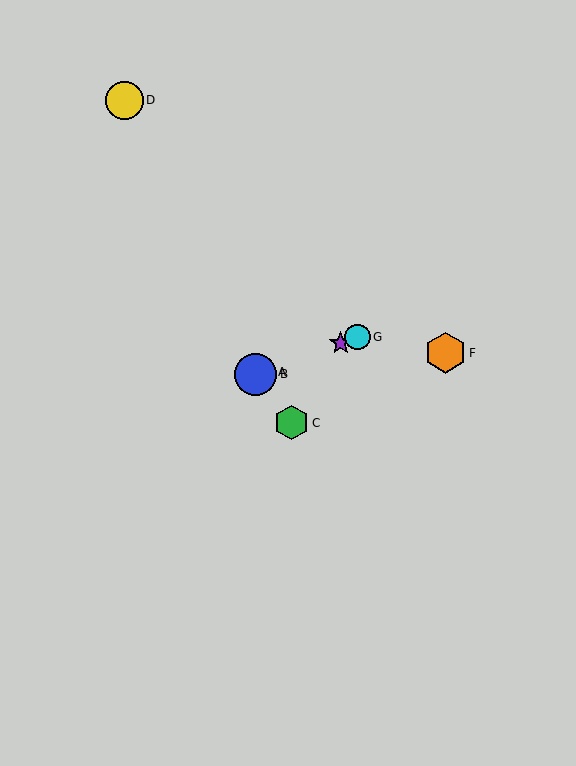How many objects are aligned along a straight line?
4 objects (A, B, E, G) are aligned along a straight line.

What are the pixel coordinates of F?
Object F is at (446, 353).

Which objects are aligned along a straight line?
Objects A, B, E, G are aligned along a straight line.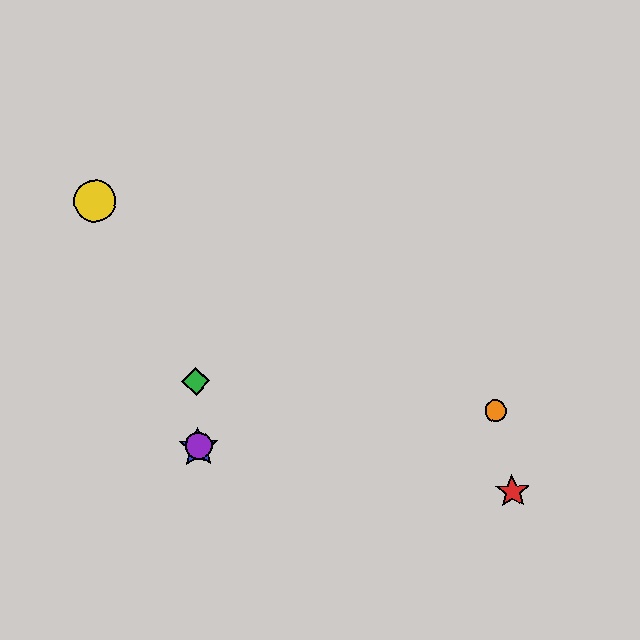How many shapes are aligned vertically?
3 shapes (the blue star, the green diamond, the purple circle) are aligned vertically.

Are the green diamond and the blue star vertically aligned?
Yes, both are at x≈196.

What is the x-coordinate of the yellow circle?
The yellow circle is at x≈95.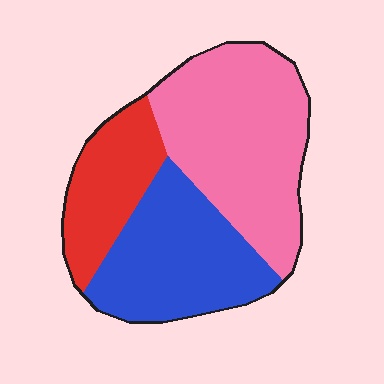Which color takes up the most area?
Pink, at roughly 45%.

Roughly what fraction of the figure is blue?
Blue takes up about one third (1/3) of the figure.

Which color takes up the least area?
Red, at roughly 20%.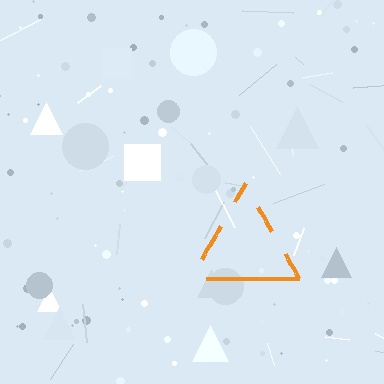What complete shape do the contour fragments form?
The contour fragments form a triangle.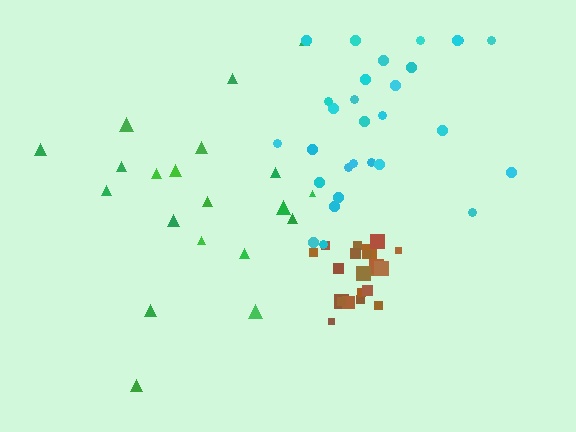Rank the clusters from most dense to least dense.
brown, cyan, green.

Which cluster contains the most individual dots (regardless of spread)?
Cyan (29).